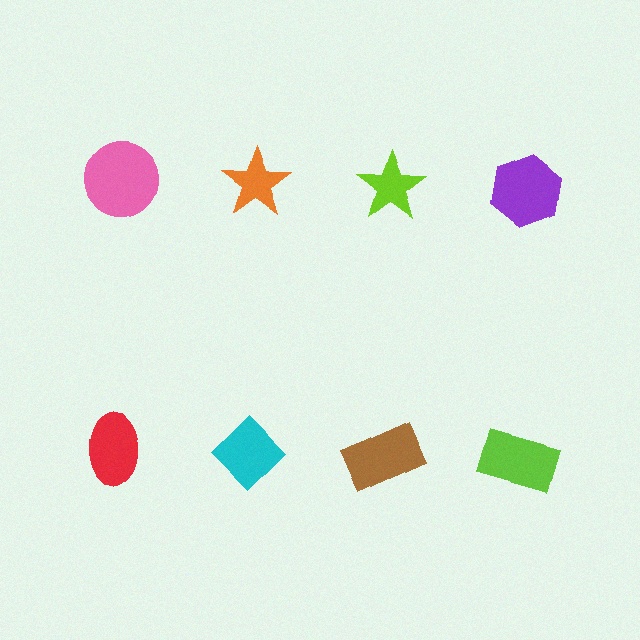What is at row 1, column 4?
A purple hexagon.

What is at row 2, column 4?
A lime rectangle.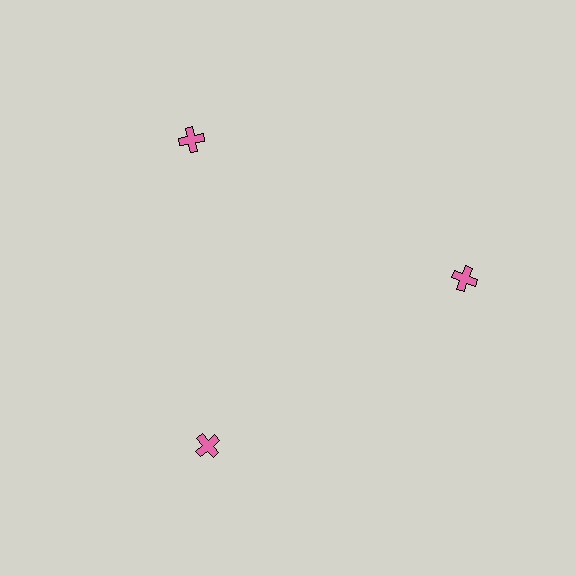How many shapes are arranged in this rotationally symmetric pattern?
There are 3 shapes, arranged in 3 groups of 1.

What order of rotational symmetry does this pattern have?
This pattern has 3-fold rotational symmetry.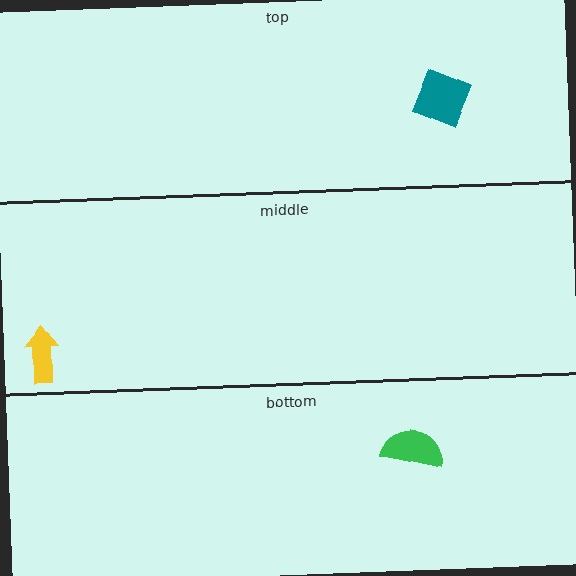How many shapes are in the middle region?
1.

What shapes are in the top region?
The teal square.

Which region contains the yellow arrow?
The middle region.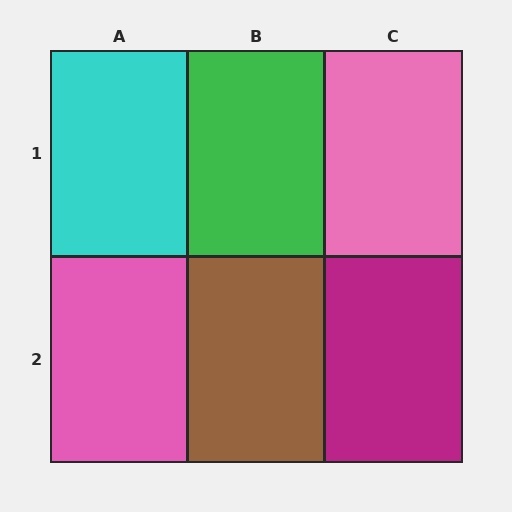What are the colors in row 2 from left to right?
Pink, brown, magenta.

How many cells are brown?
1 cell is brown.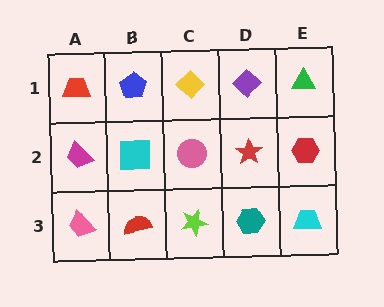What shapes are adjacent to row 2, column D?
A purple diamond (row 1, column D), a teal hexagon (row 3, column D), a pink circle (row 2, column C), a red hexagon (row 2, column E).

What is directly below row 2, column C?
A lime star.